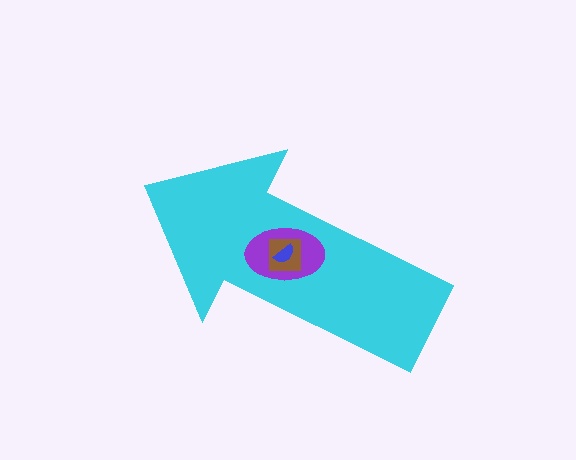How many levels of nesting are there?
4.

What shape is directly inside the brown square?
The blue semicircle.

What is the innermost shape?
The blue semicircle.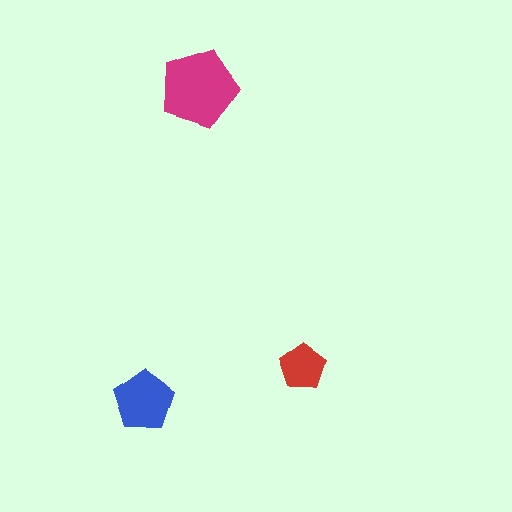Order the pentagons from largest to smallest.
the magenta one, the blue one, the red one.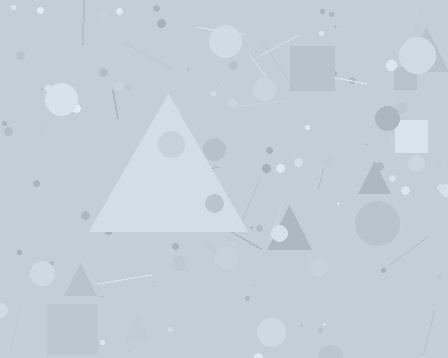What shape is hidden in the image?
A triangle is hidden in the image.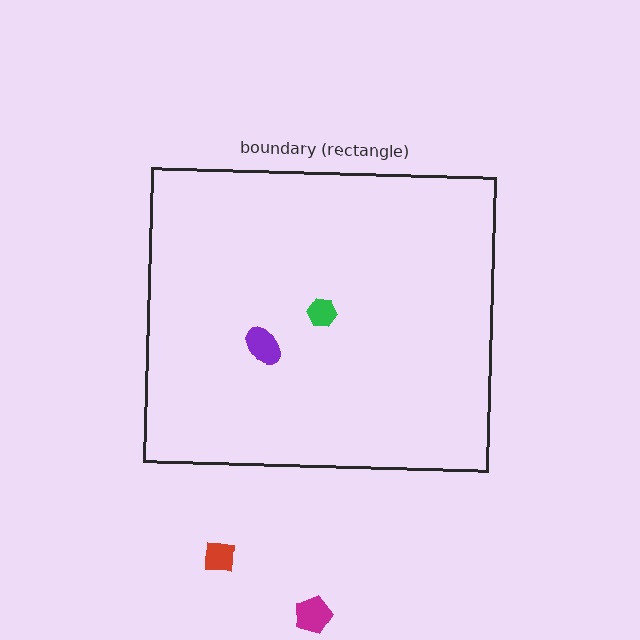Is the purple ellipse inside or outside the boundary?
Inside.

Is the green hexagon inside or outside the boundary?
Inside.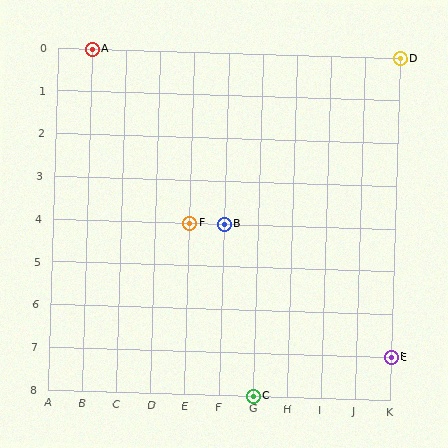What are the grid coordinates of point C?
Point C is at grid coordinates (G, 8).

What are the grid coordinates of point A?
Point A is at grid coordinates (B, 0).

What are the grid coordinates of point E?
Point E is at grid coordinates (K, 7).